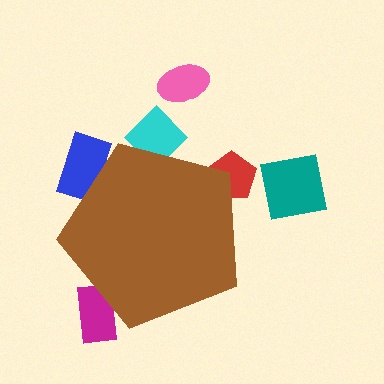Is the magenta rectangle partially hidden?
Yes, the magenta rectangle is partially hidden behind the brown pentagon.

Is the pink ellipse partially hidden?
No, the pink ellipse is fully visible.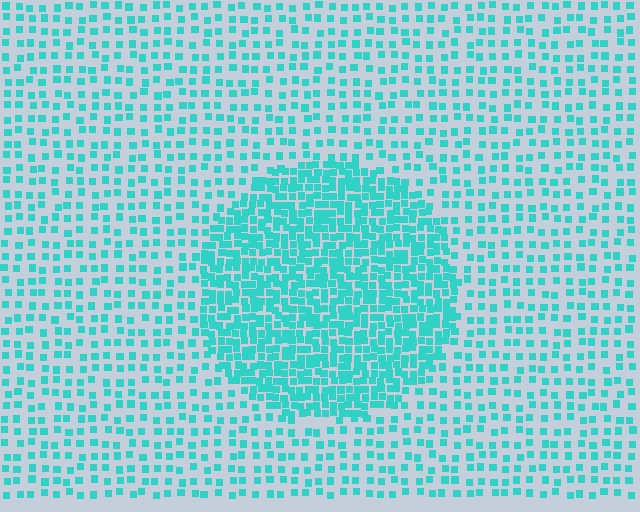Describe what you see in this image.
The image contains small cyan elements arranged at two different densities. A circle-shaped region is visible where the elements are more densely packed than the surrounding area.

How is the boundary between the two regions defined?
The boundary is defined by a change in element density (approximately 2.4x ratio). All elements are the same color, size, and shape.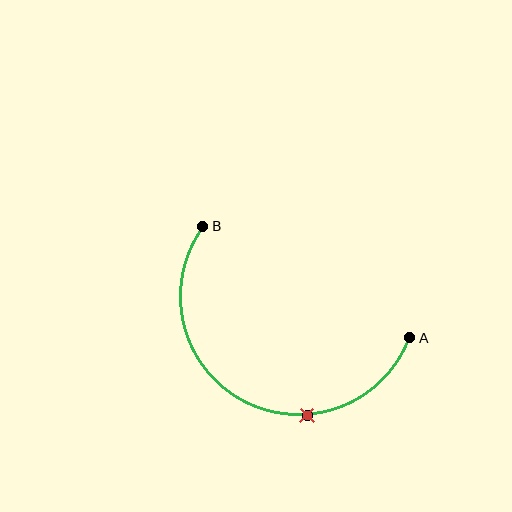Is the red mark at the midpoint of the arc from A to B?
No. The red mark lies on the arc but is closer to endpoint A. The arc midpoint would be at the point on the curve equidistant along the arc from both A and B.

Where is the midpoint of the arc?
The arc midpoint is the point on the curve farthest from the straight line joining A and B. It sits below that line.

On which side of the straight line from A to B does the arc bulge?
The arc bulges below the straight line connecting A and B.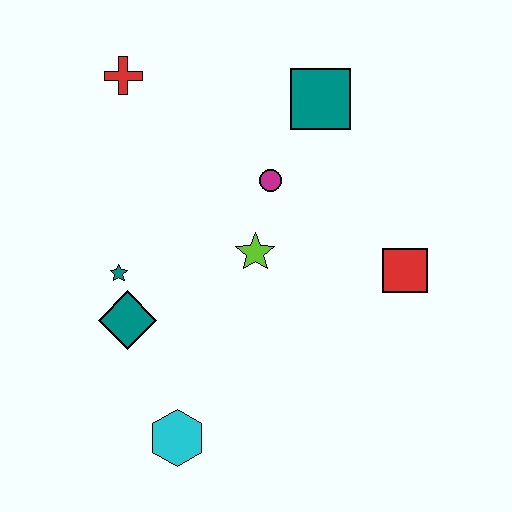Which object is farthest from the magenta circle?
The cyan hexagon is farthest from the magenta circle.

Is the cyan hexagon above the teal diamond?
No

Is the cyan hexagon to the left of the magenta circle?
Yes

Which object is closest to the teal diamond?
The teal star is closest to the teal diamond.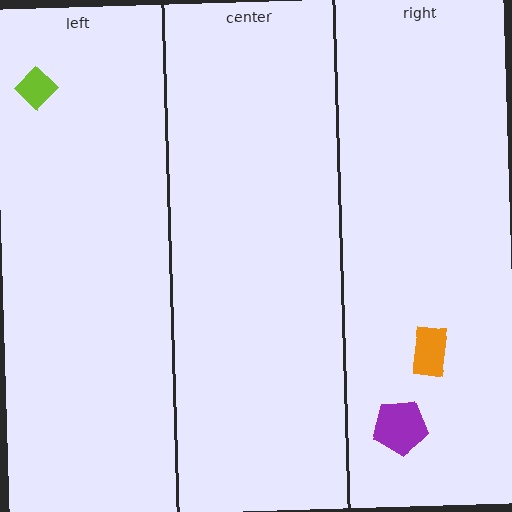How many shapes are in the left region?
1.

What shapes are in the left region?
The lime diamond.